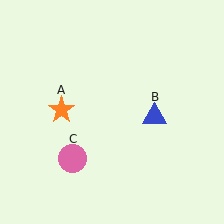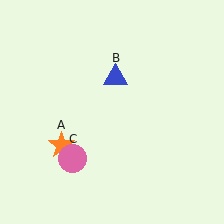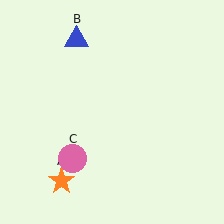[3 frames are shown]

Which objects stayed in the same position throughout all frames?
Pink circle (object C) remained stationary.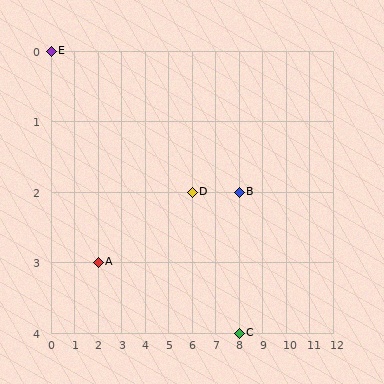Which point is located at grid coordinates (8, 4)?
Point C is at (8, 4).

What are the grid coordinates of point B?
Point B is at grid coordinates (8, 2).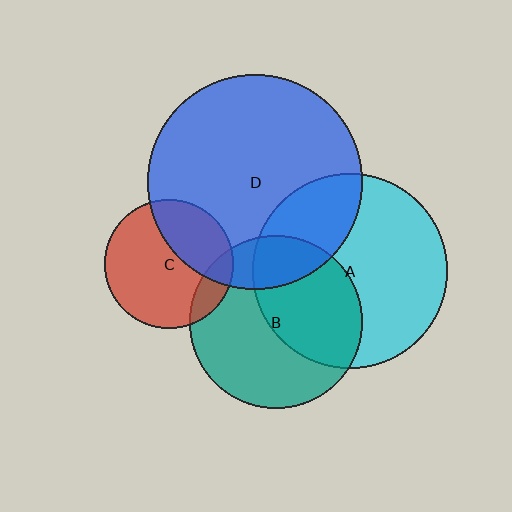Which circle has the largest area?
Circle D (blue).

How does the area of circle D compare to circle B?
Approximately 1.5 times.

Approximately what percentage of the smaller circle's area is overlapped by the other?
Approximately 20%.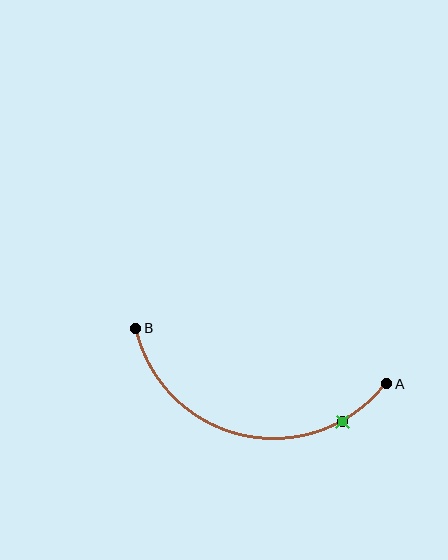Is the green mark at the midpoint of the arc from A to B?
No. The green mark lies on the arc but is closer to endpoint A. The arc midpoint would be at the point on the curve equidistant along the arc from both A and B.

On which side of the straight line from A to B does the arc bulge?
The arc bulges below the straight line connecting A and B.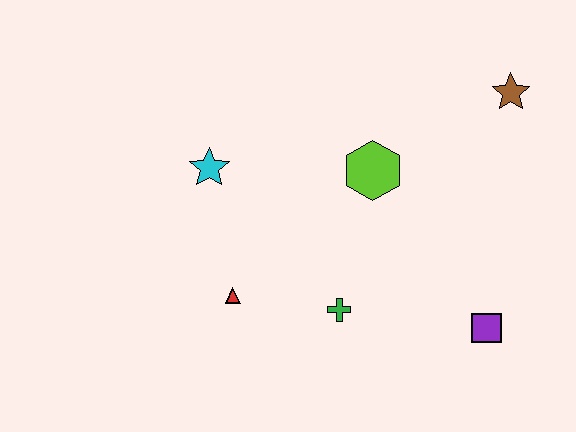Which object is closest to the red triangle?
The green cross is closest to the red triangle.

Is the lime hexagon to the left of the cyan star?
No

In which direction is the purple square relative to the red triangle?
The purple square is to the right of the red triangle.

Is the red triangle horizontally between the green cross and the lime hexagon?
No